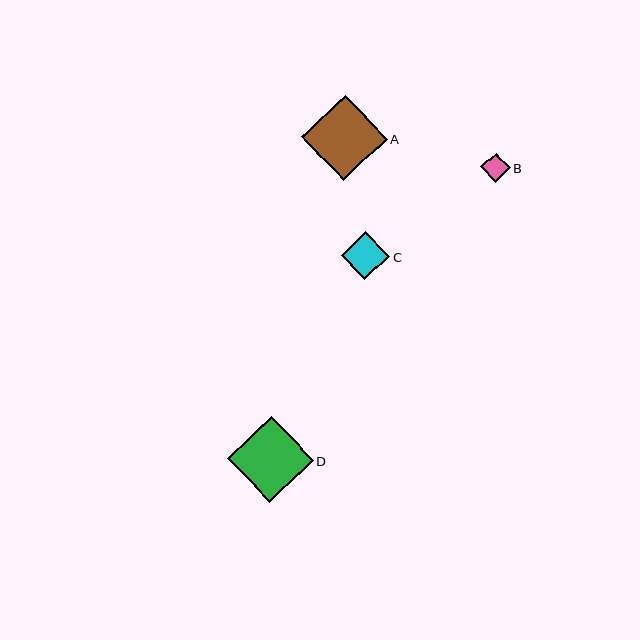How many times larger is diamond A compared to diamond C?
Diamond A is approximately 1.8 times the size of diamond C.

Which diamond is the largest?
Diamond D is the largest with a size of approximately 86 pixels.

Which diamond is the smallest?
Diamond B is the smallest with a size of approximately 29 pixels.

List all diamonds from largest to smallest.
From largest to smallest: D, A, C, B.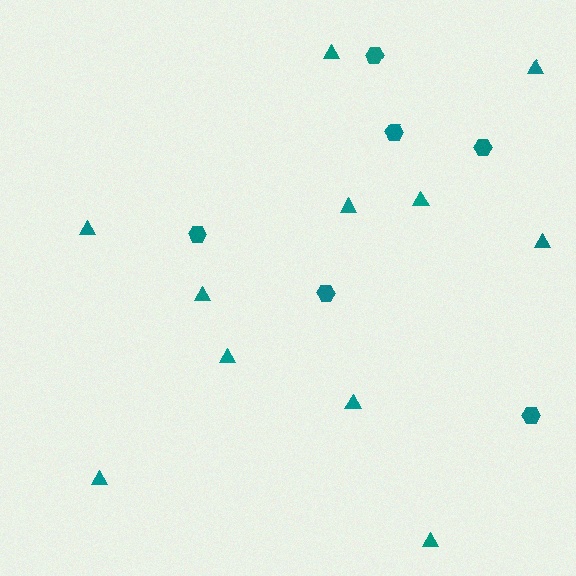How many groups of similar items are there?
There are 2 groups: one group of hexagons (6) and one group of triangles (11).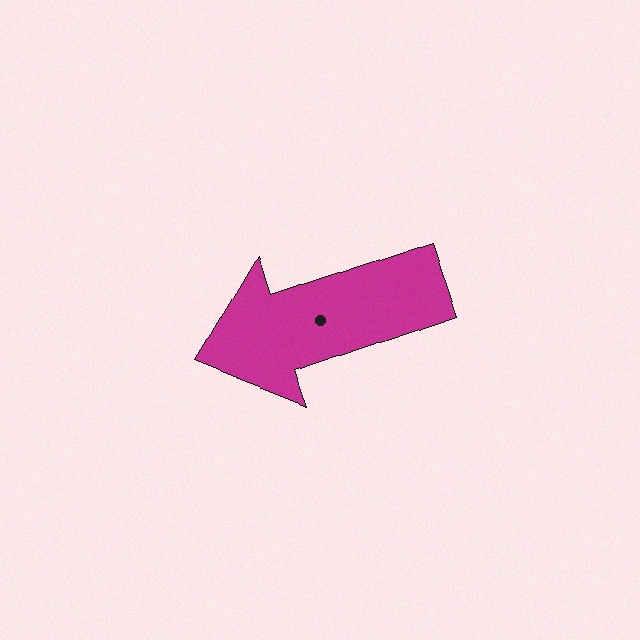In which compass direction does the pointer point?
West.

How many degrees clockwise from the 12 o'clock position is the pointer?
Approximately 251 degrees.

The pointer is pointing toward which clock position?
Roughly 8 o'clock.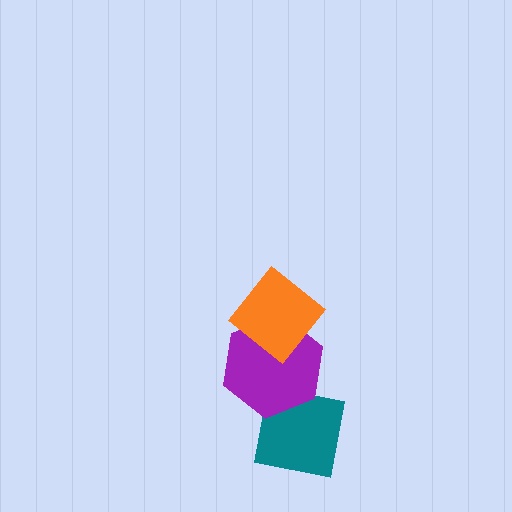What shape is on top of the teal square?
The purple hexagon is on top of the teal square.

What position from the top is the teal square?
The teal square is 3rd from the top.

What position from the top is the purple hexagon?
The purple hexagon is 2nd from the top.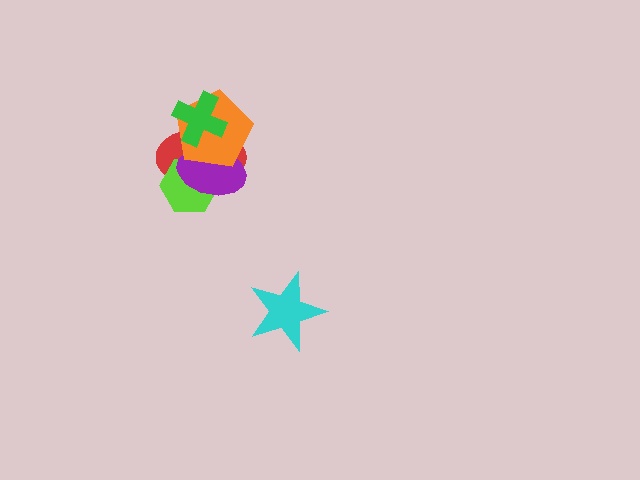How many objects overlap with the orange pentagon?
4 objects overlap with the orange pentagon.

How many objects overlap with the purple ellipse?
4 objects overlap with the purple ellipse.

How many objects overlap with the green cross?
3 objects overlap with the green cross.